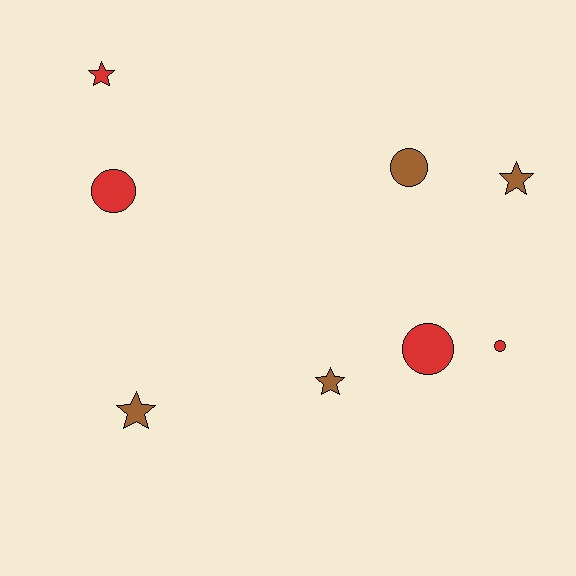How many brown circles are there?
There is 1 brown circle.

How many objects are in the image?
There are 8 objects.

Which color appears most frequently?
Brown, with 4 objects.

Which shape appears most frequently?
Star, with 4 objects.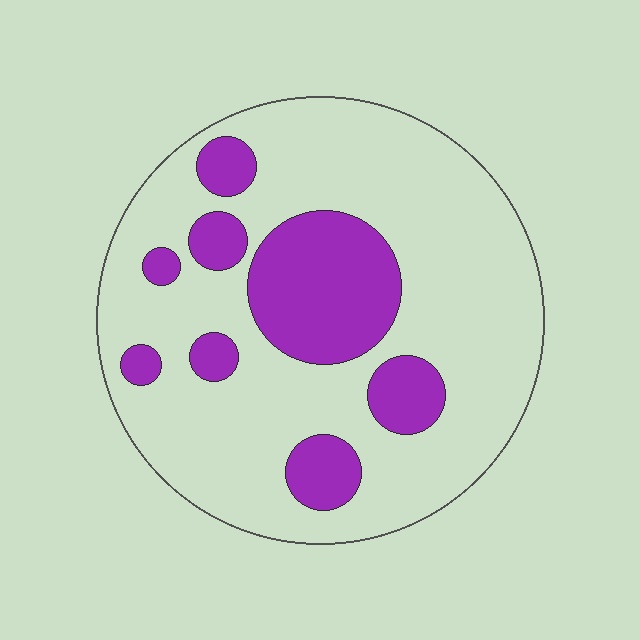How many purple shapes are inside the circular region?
8.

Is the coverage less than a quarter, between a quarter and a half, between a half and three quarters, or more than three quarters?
Less than a quarter.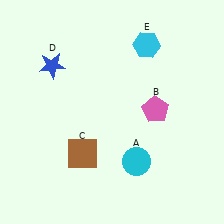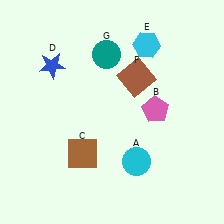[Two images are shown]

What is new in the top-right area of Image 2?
A brown square (F) was added in the top-right area of Image 2.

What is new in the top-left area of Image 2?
A teal circle (G) was added in the top-left area of Image 2.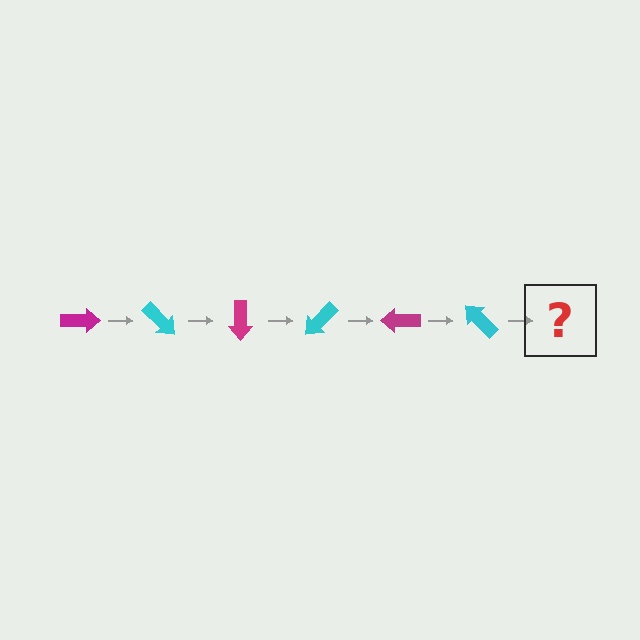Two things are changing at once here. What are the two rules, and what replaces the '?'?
The two rules are that it rotates 45 degrees each step and the color cycles through magenta and cyan. The '?' should be a magenta arrow, rotated 270 degrees from the start.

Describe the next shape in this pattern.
It should be a magenta arrow, rotated 270 degrees from the start.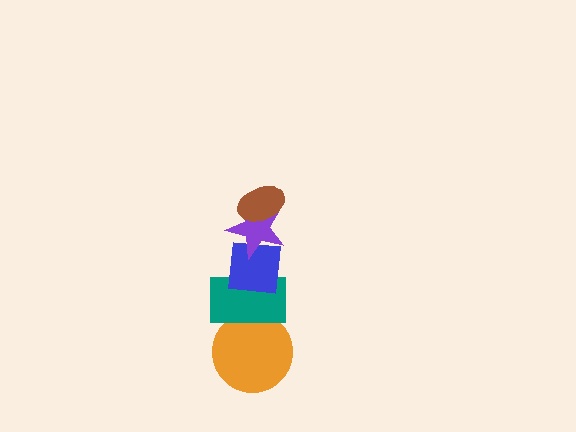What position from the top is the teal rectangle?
The teal rectangle is 4th from the top.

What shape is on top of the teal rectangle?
The blue square is on top of the teal rectangle.